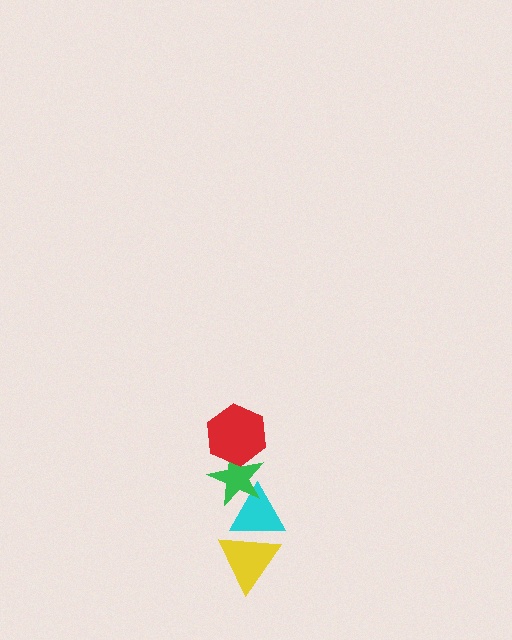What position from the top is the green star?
The green star is 2nd from the top.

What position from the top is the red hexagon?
The red hexagon is 1st from the top.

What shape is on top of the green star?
The red hexagon is on top of the green star.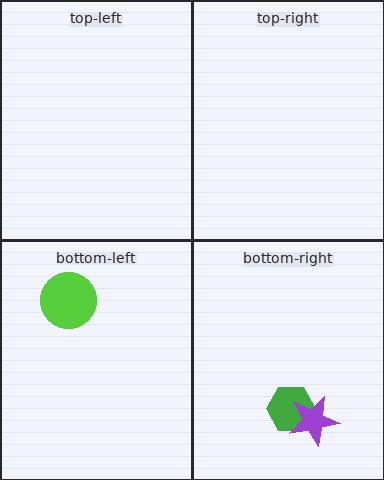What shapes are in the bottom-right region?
The green hexagon, the purple star.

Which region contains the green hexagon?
The bottom-right region.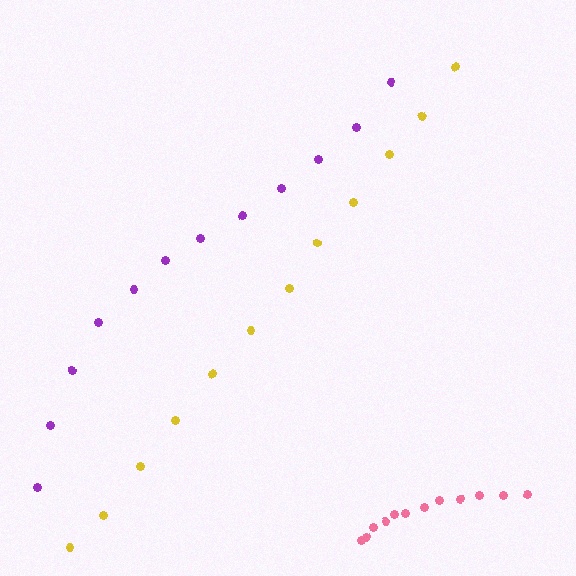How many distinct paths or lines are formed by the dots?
There are 3 distinct paths.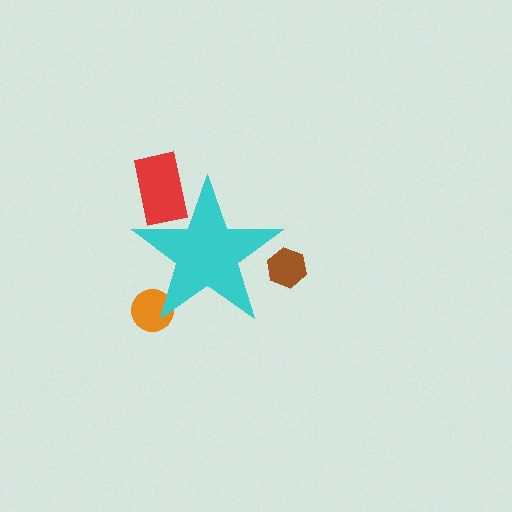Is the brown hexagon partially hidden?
Yes, the brown hexagon is partially hidden behind the cyan star.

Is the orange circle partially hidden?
Yes, the orange circle is partially hidden behind the cyan star.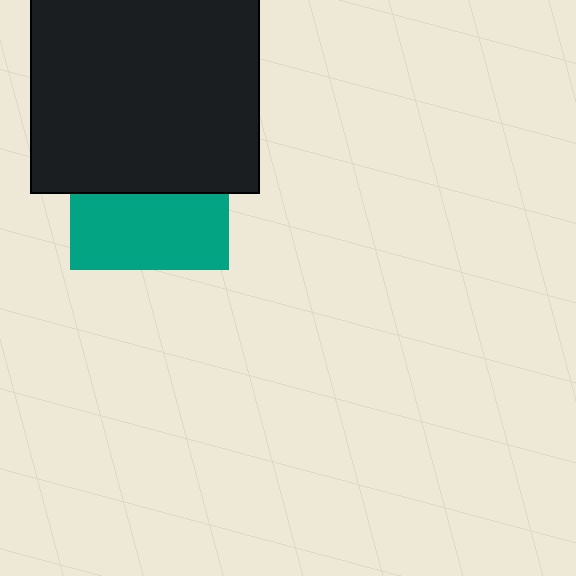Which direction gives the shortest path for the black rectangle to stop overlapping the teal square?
Moving up gives the shortest separation.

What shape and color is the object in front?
The object in front is a black rectangle.